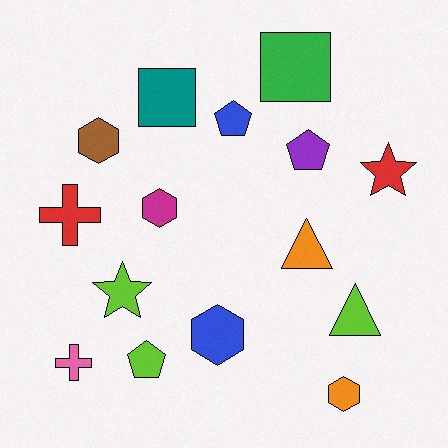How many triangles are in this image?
There are 2 triangles.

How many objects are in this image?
There are 15 objects.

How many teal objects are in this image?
There is 1 teal object.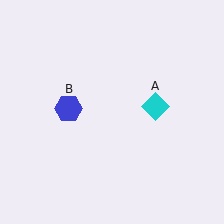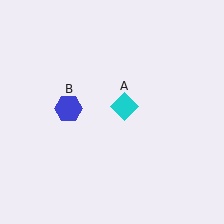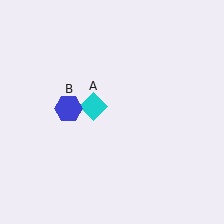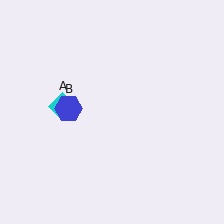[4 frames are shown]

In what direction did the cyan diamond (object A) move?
The cyan diamond (object A) moved left.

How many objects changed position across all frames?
1 object changed position: cyan diamond (object A).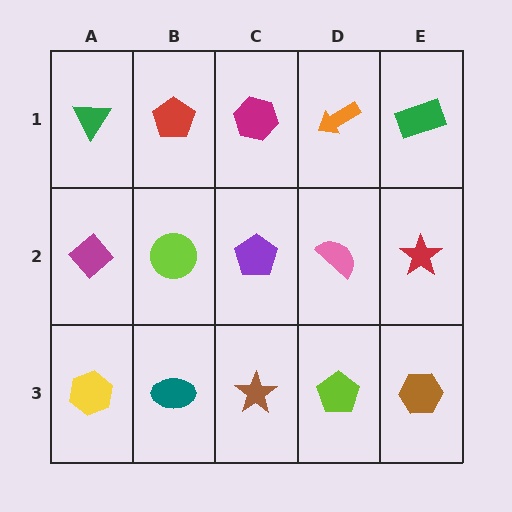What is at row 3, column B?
A teal ellipse.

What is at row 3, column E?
A brown hexagon.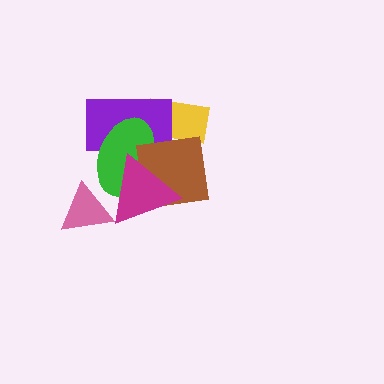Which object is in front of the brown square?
The magenta triangle is in front of the brown square.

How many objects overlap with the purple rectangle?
4 objects overlap with the purple rectangle.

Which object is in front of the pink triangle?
The magenta triangle is in front of the pink triangle.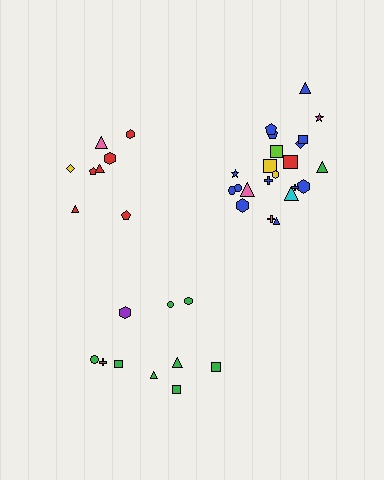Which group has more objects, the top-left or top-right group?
The top-right group.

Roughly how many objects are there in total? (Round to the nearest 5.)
Roughly 40 objects in total.